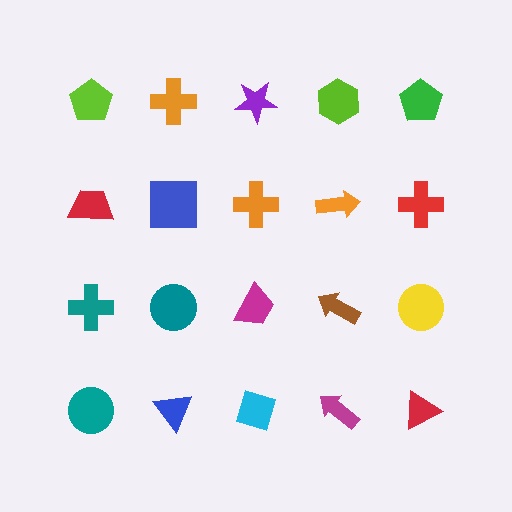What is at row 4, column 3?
A cyan diamond.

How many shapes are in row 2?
5 shapes.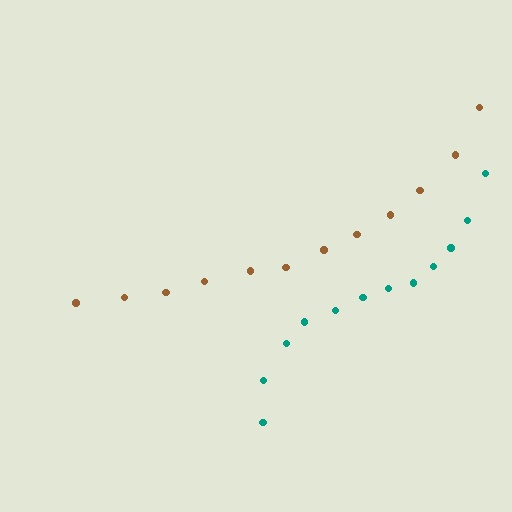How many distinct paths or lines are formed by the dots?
There are 2 distinct paths.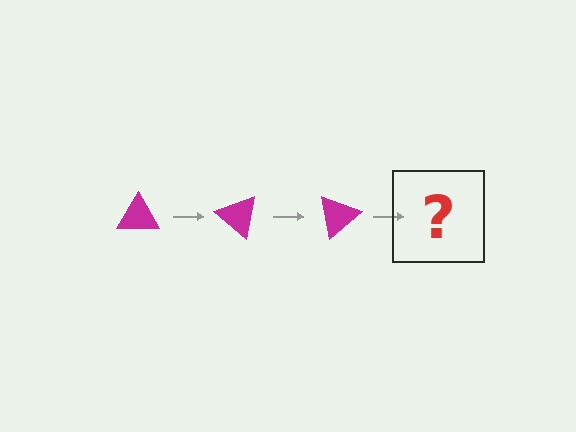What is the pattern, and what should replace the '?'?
The pattern is that the triangle rotates 40 degrees each step. The '?' should be a magenta triangle rotated 120 degrees.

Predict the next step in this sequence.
The next step is a magenta triangle rotated 120 degrees.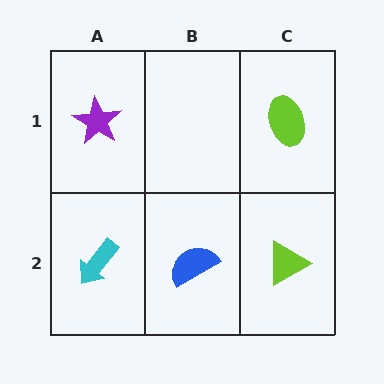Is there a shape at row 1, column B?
No, that cell is empty.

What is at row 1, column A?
A purple star.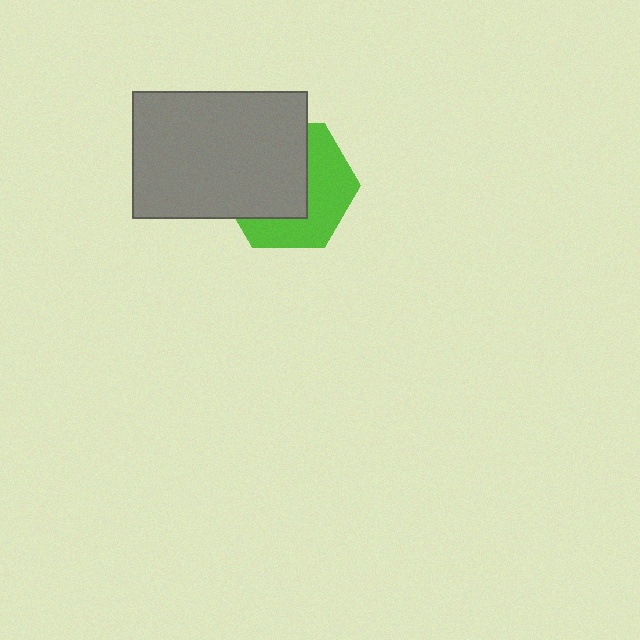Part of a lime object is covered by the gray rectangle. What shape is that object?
It is a hexagon.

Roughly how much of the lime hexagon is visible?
About half of it is visible (roughly 46%).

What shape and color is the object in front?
The object in front is a gray rectangle.